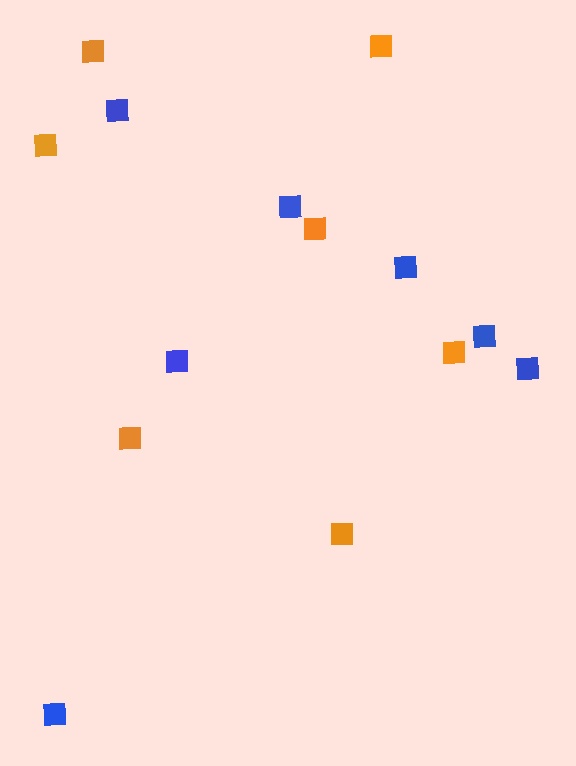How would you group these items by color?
There are 2 groups: one group of blue squares (7) and one group of orange squares (7).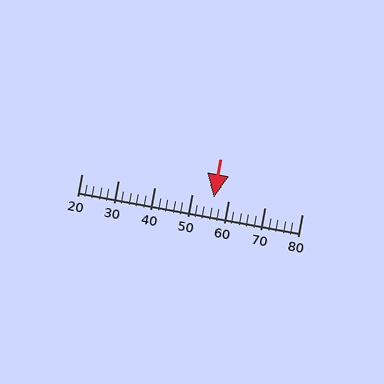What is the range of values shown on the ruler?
The ruler shows values from 20 to 80.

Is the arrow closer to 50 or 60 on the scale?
The arrow is closer to 60.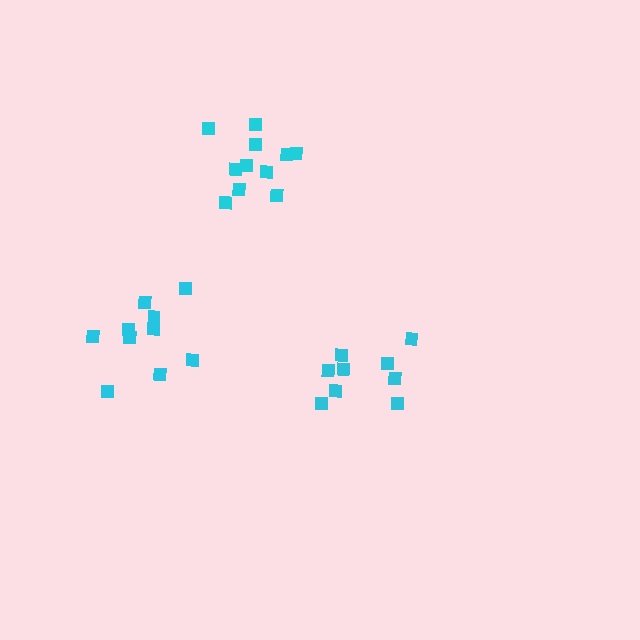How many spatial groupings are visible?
There are 3 spatial groupings.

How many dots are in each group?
Group 1: 9 dots, Group 2: 10 dots, Group 3: 11 dots (30 total).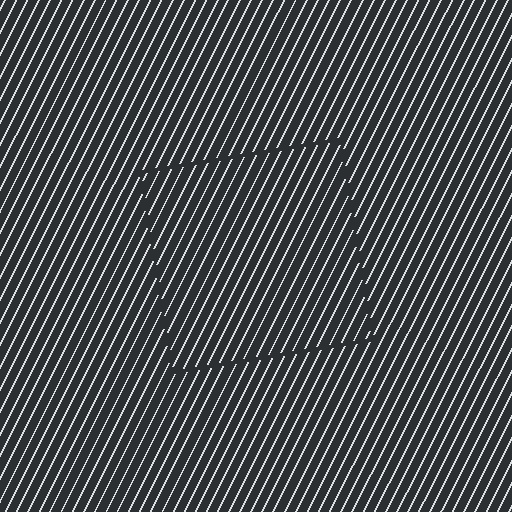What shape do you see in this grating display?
An illusory square. The interior of the shape contains the same grating, shifted by half a period — the contour is defined by the phase discontinuity where line-ends from the inner and outer gratings abut.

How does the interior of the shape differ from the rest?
The interior of the shape contains the same grating, shifted by half a period — the contour is defined by the phase discontinuity where line-ends from the inner and outer gratings abut.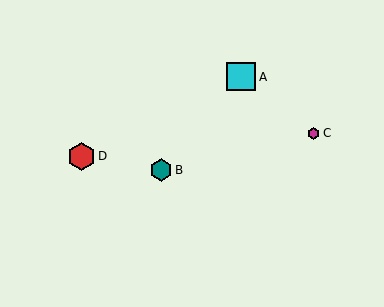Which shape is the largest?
The cyan square (labeled A) is the largest.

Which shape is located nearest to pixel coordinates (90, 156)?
The red hexagon (labeled D) at (81, 156) is nearest to that location.